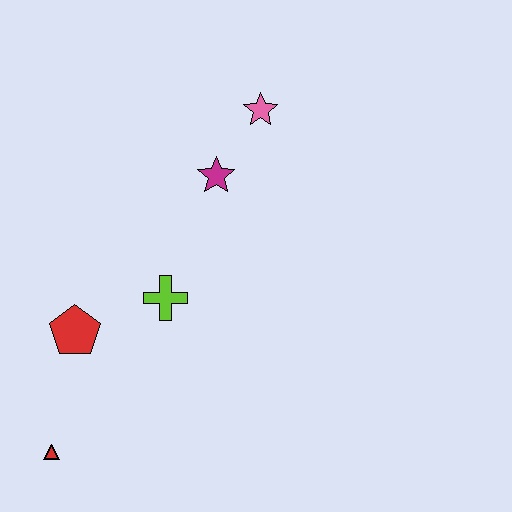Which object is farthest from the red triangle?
The pink star is farthest from the red triangle.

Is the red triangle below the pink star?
Yes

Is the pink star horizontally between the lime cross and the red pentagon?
No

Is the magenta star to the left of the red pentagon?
No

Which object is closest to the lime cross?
The red pentagon is closest to the lime cross.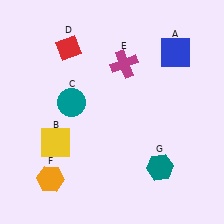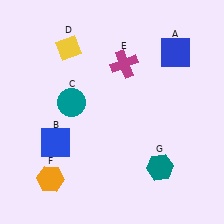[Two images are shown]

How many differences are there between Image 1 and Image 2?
There are 2 differences between the two images.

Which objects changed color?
B changed from yellow to blue. D changed from red to yellow.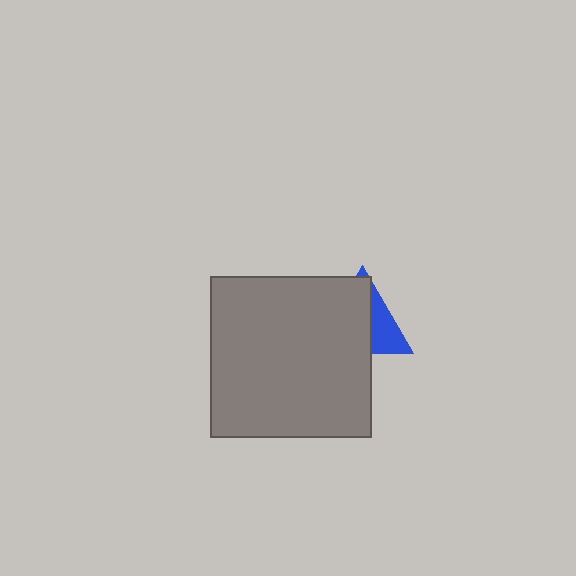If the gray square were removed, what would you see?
You would see the complete blue triangle.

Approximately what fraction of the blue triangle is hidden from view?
Roughly 65% of the blue triangle is hidden behind the gray square.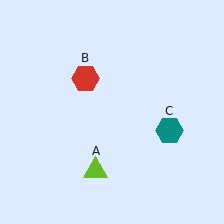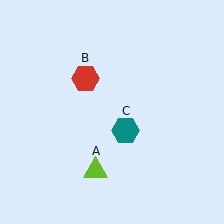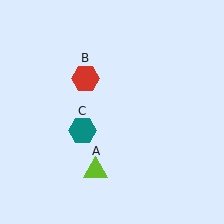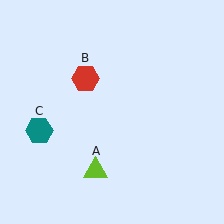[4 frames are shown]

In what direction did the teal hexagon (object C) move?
The teal hexagon (object C) moved left.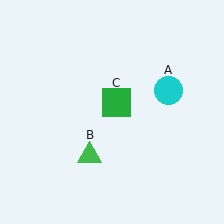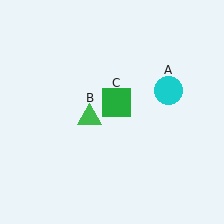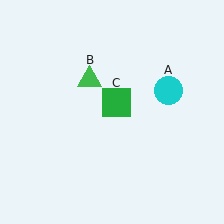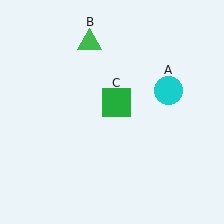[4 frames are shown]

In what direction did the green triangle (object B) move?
The green triangle (object B) moved up.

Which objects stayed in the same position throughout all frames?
Cyan circle (object A) and green square (object C) remained stationary.